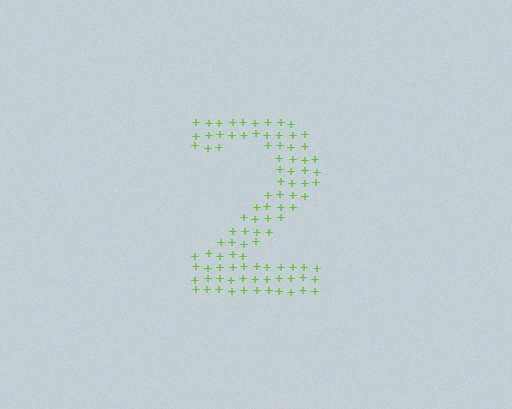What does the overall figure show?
The overall figure shows the digit 2.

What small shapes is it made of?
It is made of small plus signs.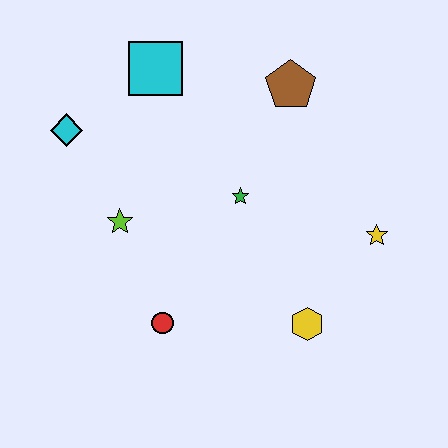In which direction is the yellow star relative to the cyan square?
The yellow star is to the right of the cyan square.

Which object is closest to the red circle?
The lime star is closest to the red circle.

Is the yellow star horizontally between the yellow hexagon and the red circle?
No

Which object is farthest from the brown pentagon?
The red circle is farthest from the brown pentagon.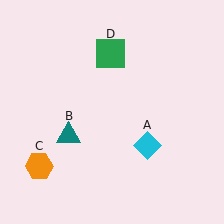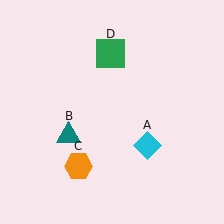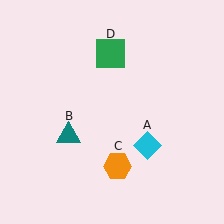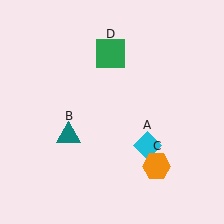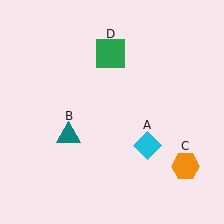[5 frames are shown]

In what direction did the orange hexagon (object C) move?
The orange hexagon (object C) moved right.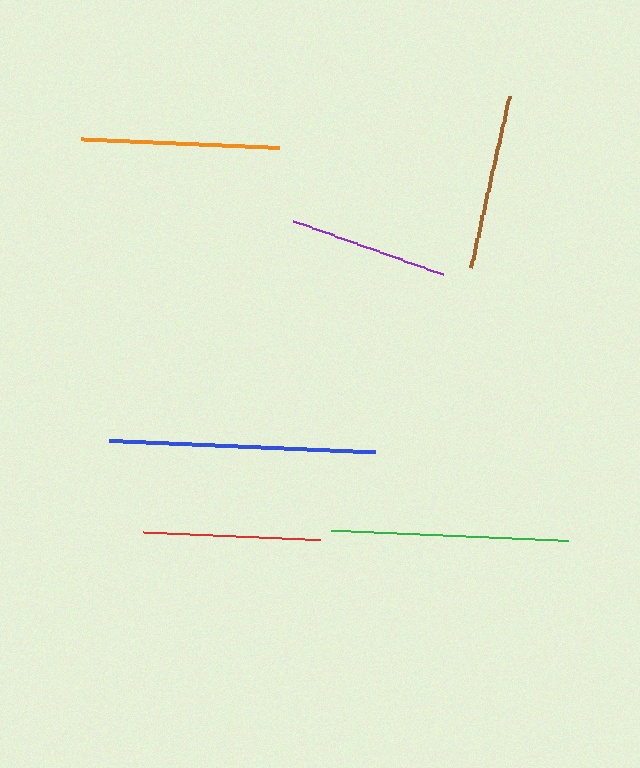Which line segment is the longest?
The blue line is the longest at approximately 265 pixels.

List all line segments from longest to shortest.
From longest to shortest: blue, green, orange, red, brown, purple.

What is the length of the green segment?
The green segment is approximately 238 pixels long.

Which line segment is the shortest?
The purple line is the shortest at approximately 160 pixels.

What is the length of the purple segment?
The purple segment is approximately 160 pixels long.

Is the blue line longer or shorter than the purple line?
The blue line is longer than the purple line.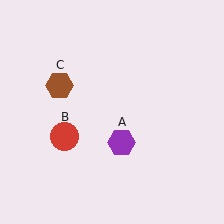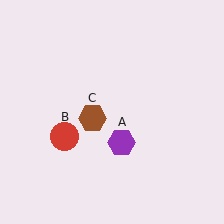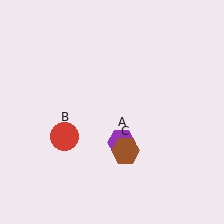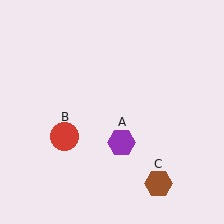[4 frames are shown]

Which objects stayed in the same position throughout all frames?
Purple hexagon (object A) and red circle (object B) remained stationary.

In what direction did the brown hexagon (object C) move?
The brown hexagon (object C) moved down and to the right.